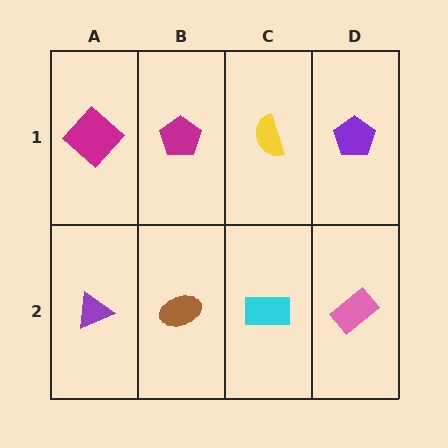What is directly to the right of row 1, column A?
A magenta pentagon.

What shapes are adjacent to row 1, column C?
A cyan rectangle (row 2, column C), a magenta pentagon (row 1, column B), a purple pentagon (row 1, column D).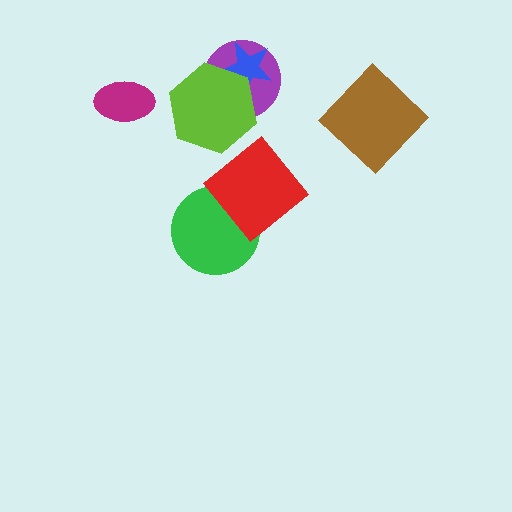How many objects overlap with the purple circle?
2 objects overlap with the purple circle.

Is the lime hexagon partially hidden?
No, no other shape covers it.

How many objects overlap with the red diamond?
1 object overlaps with the red diamond.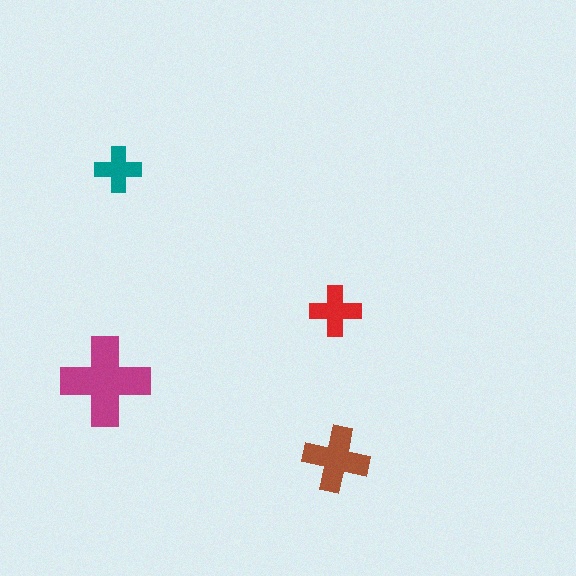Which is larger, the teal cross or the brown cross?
The brown one.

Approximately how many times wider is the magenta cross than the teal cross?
About 2 times wider.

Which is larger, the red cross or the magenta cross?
The magenta one.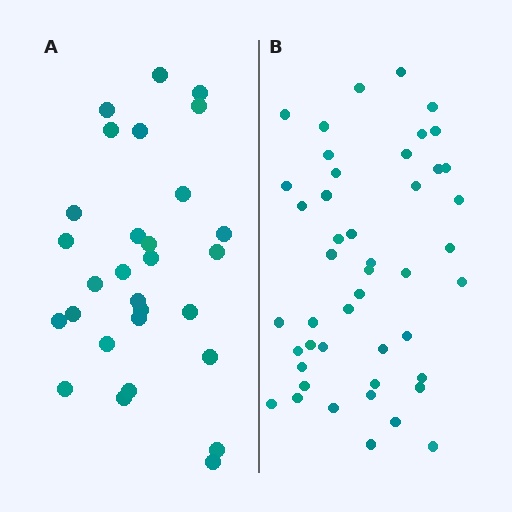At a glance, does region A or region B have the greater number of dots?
Region B (the right region) has more dots.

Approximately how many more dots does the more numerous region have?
Region B has approximately 15 more dots than region A.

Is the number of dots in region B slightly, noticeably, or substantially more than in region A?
Region B has substantially more. The ratio is roughly 1.6 to 1.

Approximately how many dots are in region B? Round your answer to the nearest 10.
About 50 dots. (The exact count is 46, which rounds to 50.)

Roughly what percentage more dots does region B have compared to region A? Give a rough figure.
About 60% more.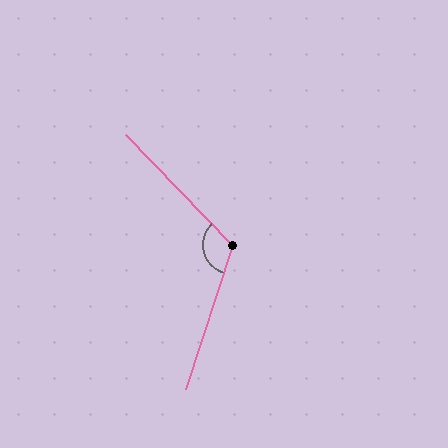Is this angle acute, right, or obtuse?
It is obtuse.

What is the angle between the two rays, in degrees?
Approximately 118 degrees.